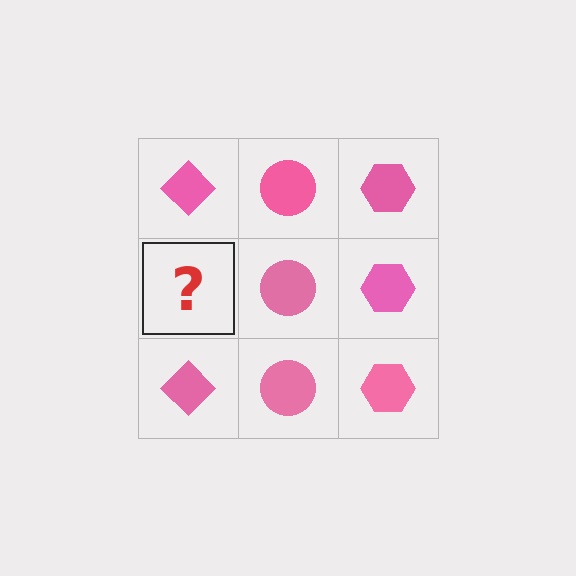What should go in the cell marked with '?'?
The missing cell should contain a pink diamond.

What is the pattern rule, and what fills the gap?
The rule is that each column has a consistent shape. The gap should be filled with a pink diamond.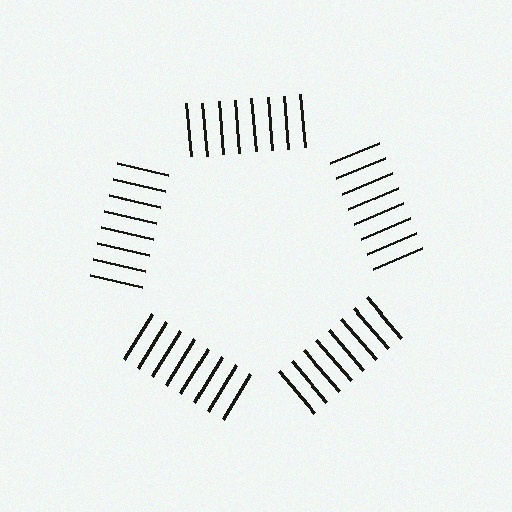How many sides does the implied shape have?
5 sides — the line-ends trace a pentagon.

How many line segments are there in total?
40 — 8 along each of the 5 edges.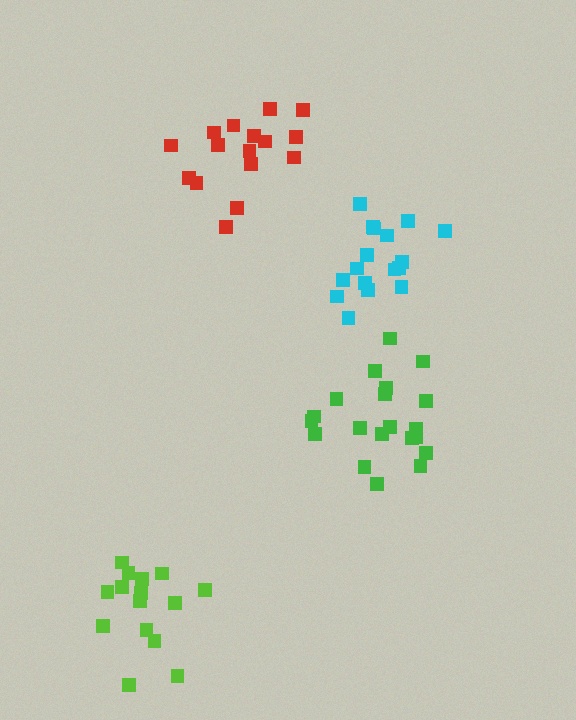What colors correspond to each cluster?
The clusters are colored: lime, green, red, cyan.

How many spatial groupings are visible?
There are 4 spatial groupings.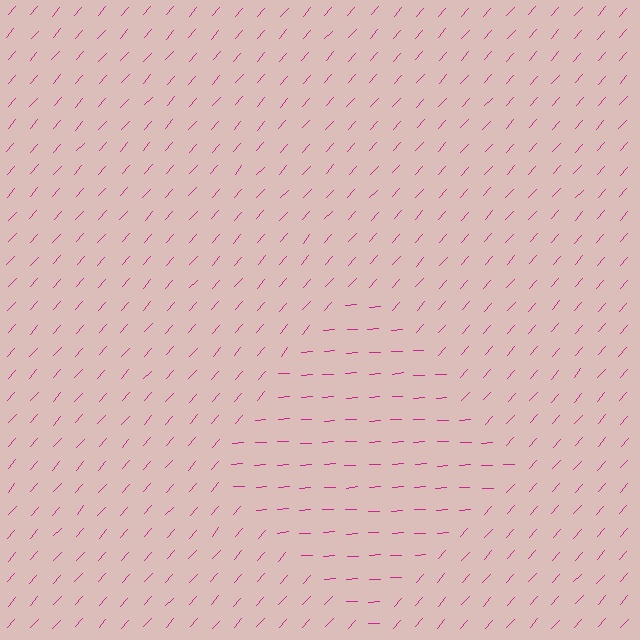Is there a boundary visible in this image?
Yes, there is a texture boundary formed by a change in line orientation.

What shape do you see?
I see a diamond.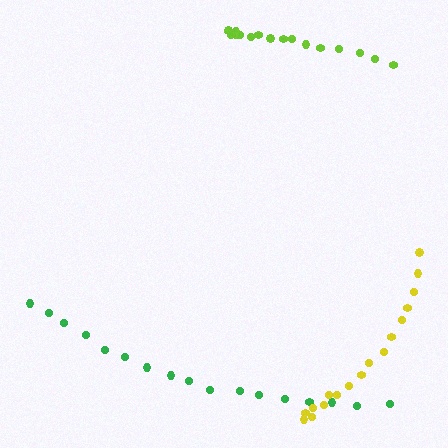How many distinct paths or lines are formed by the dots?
There are 3 distinct paths.